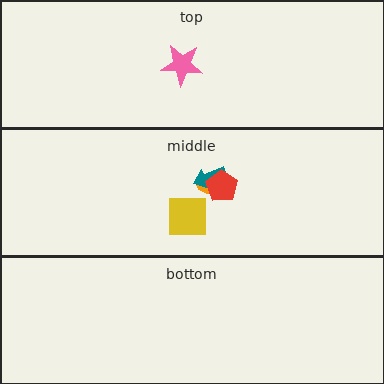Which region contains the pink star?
The top region.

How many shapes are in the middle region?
4.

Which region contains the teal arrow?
The middle region.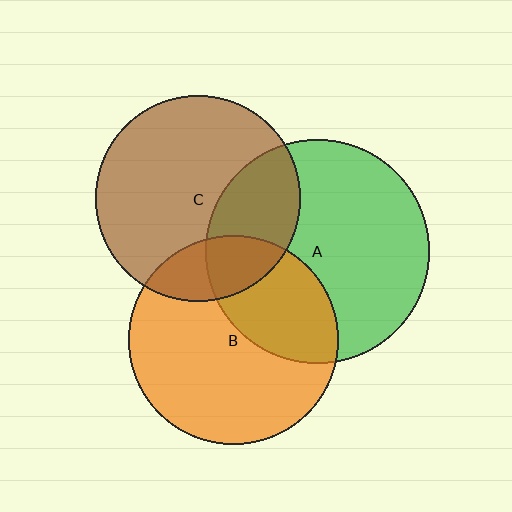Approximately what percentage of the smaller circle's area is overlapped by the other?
Approximately 20%.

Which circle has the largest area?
Circle A (green).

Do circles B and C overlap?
Yes.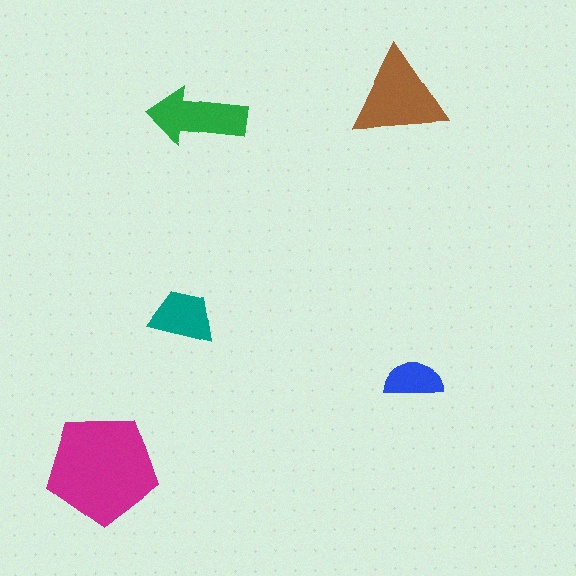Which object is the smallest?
The blue semicircle.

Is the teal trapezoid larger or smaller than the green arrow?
Smaller.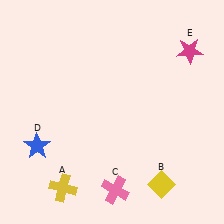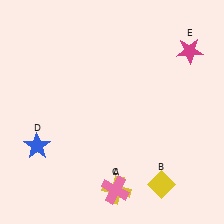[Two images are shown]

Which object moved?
The yellow cross (A) moved right.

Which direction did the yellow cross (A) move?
The yellow cross (A) moved right.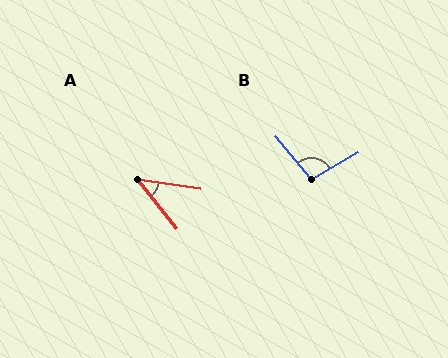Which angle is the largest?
B, at approximately 100 degrees.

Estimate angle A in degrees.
Approximately 43 degrees.